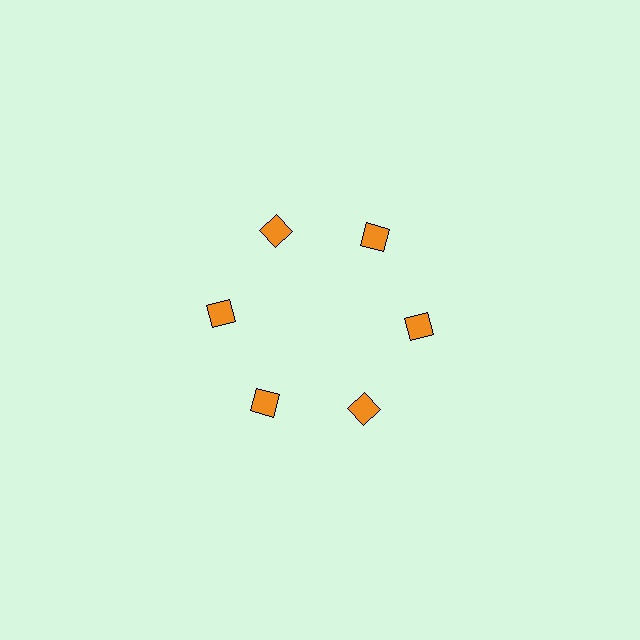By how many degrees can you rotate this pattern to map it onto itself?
The pattern maps onto itself every 60 degrees of rotation.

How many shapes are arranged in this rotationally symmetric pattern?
There are 6 shapes, arranged in 6 groups of 1.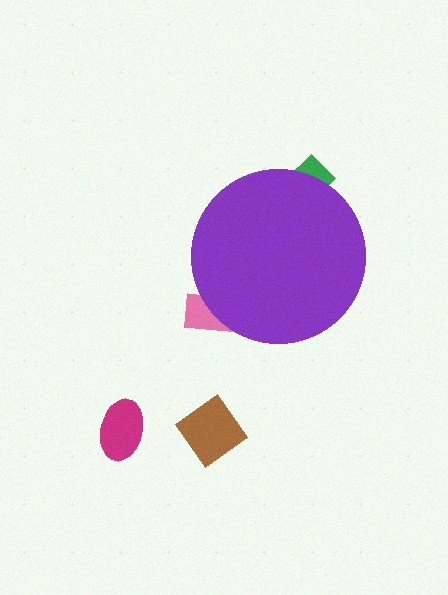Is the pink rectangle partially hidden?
Yes, the pink rectangle is partially hidden behind the purple circle.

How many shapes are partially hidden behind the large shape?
2 shapes are partially hidden.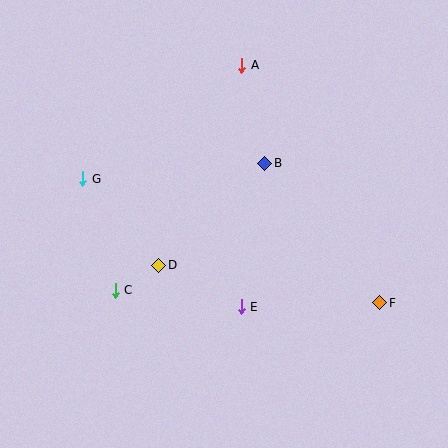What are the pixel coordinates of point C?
Point C is at (115, 290).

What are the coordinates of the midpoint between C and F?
The midpoint between C and F is at (248, 297).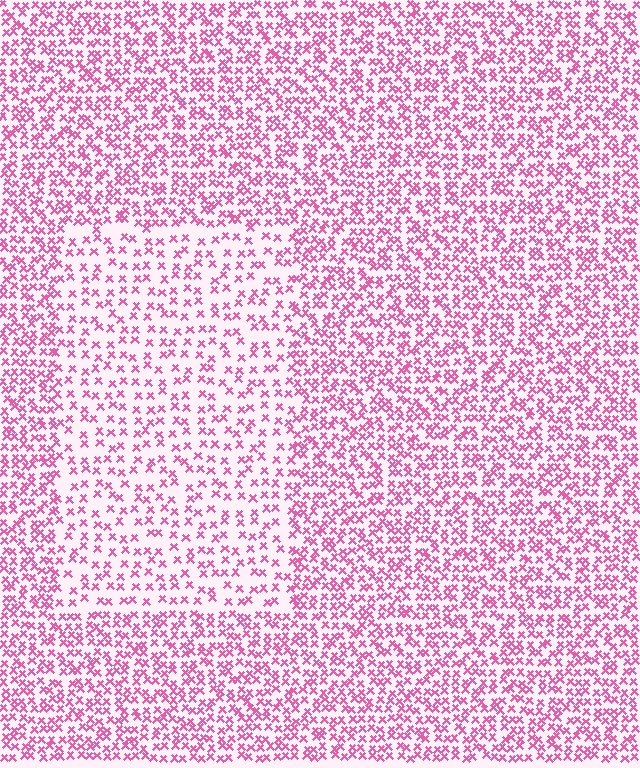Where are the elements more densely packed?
The elements are more densely packed outside the rectangle boundary.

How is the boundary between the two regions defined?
The boundary is defined by a change in element density (approximately 1.9x ratio). All elements are the same color, size, and shape.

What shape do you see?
I see a rectangle.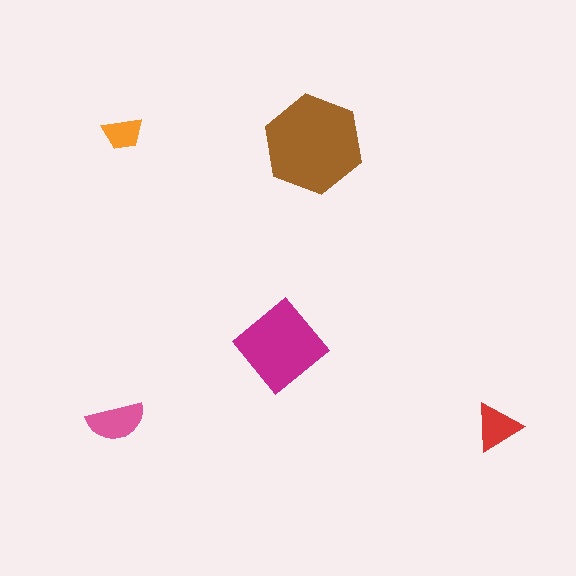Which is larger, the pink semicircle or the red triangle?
The pink semicircle.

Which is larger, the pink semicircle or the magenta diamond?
The magenta diamond.